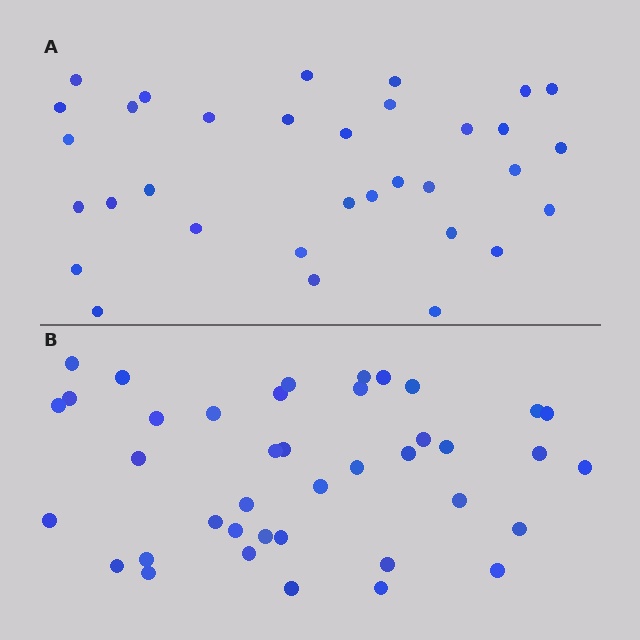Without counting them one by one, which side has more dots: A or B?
Region B (the bottom region) has more dots.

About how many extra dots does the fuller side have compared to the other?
Region B has roughly 8 or so more dots than region A.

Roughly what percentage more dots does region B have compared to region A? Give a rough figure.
About 20% more.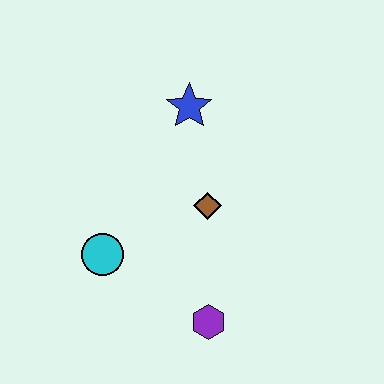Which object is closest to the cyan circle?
The brown diamond is closest to the cyan circle.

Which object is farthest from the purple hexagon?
The blue star is farthest from the purple hexagon.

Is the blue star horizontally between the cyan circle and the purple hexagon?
Yes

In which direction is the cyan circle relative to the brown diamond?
The cyan circle is to the left of the brown diamond.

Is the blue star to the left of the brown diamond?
Yes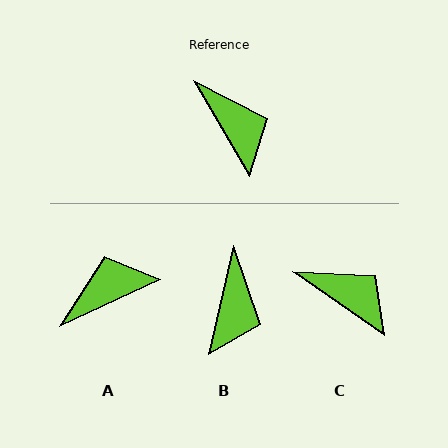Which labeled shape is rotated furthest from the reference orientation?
A, about 85 degrees away.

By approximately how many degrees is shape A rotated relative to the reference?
Approximately 85 degrees counter-clockwise.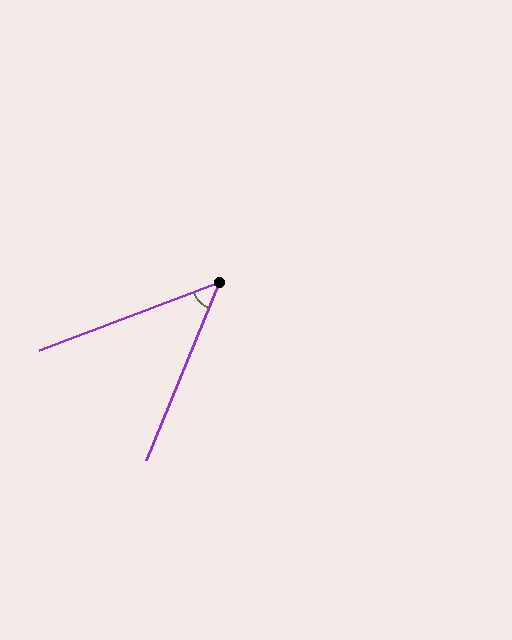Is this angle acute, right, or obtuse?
It is acute.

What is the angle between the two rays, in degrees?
Approximately 47 degrees.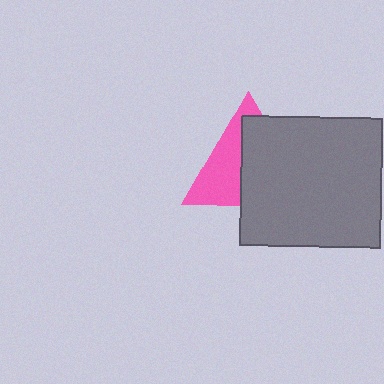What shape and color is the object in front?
The object in front is a gray rectangle.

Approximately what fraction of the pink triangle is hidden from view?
Roughly 57% of the pink triangle is hidden behind the gray rectangle.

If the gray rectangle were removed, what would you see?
You would see the complete pink triangle.